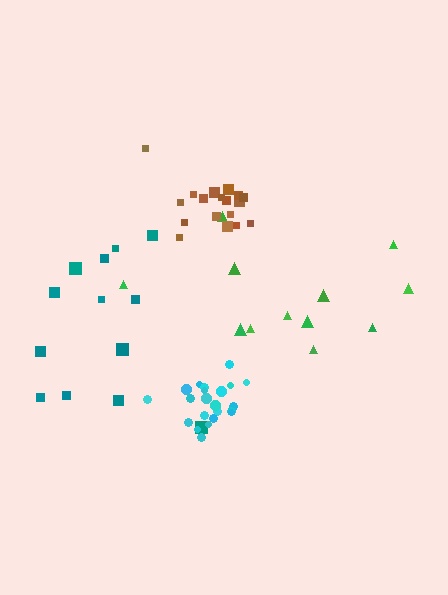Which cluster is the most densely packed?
Cyan.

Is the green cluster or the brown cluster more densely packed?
Brown.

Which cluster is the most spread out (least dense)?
Green.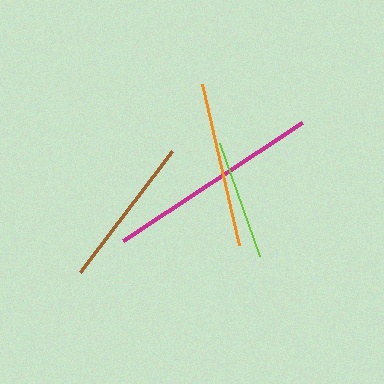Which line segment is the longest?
The magenta line is the longest at approximately 214 pixels.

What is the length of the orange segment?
The orange segment is approximately 164 pixels long.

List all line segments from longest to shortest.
From longest to shortest: magenta, orange, brown, lime.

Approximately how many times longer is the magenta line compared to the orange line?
The magenta line is approximately 1.3 times the length of the orange line.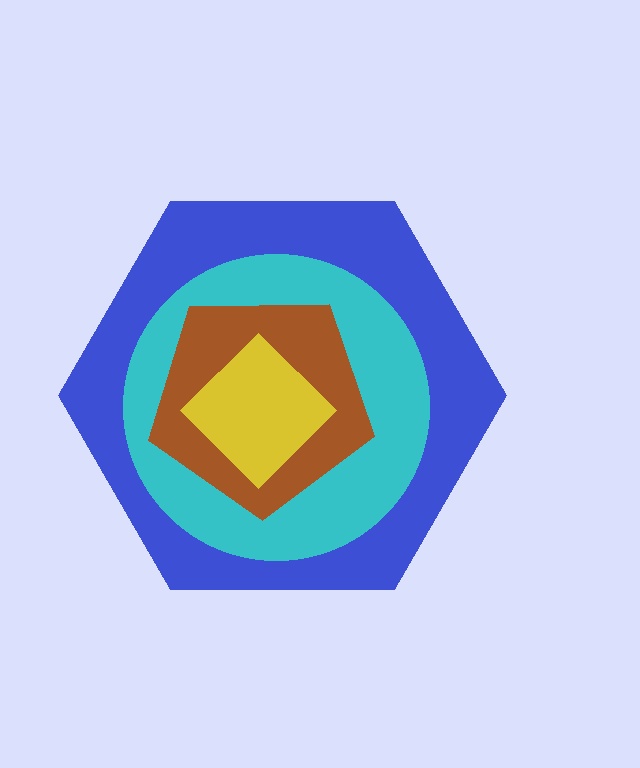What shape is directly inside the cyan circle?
The brown pentagon.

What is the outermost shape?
The blue hexagon.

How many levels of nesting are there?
4.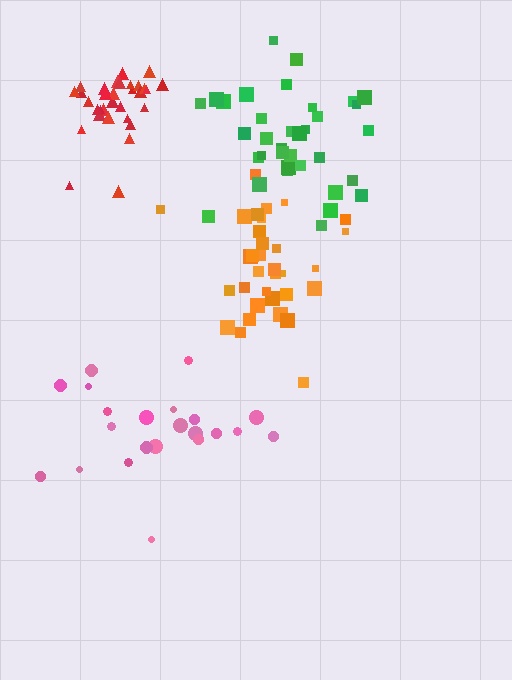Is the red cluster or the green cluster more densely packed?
Red.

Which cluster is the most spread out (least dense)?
Pink.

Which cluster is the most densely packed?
Red.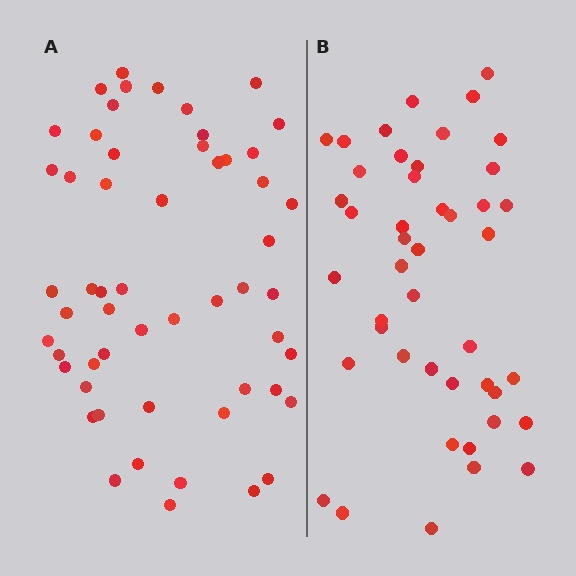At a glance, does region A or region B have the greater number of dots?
Region A (the left region) has more dots.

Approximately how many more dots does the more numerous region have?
Region A has roughly 10 or so more dots than region B.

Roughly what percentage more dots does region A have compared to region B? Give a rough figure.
About 20% more.